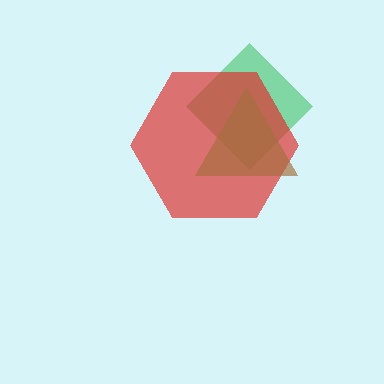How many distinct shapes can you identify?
There are 3 distinct shapes: a green diamond, a red hexagon, a brown triangle.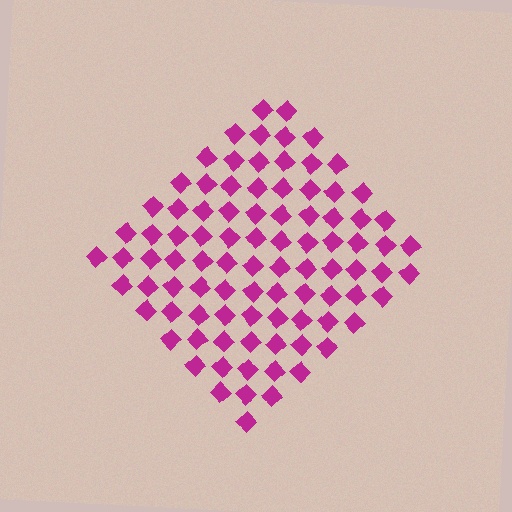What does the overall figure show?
The overall figure shows a diamond.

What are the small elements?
The small elements are diamonds.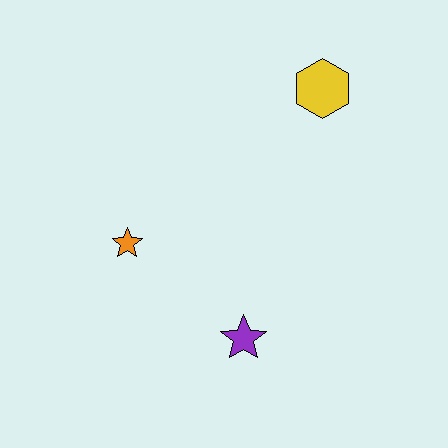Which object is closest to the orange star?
The purple star is closest to the orange star.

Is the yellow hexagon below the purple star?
No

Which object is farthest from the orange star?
The yellow hexagon is farthest from the orange star.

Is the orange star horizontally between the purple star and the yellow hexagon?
No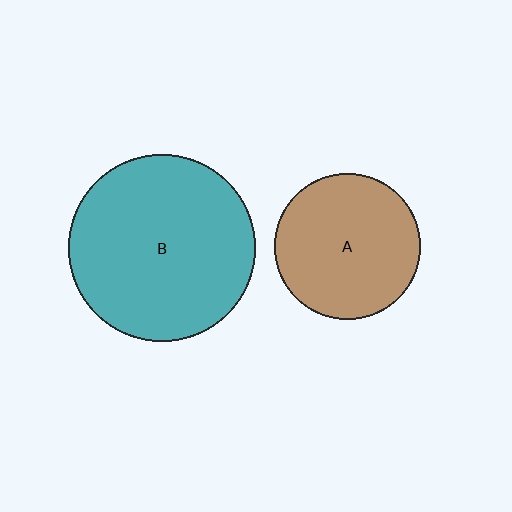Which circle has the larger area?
Circle B (teal).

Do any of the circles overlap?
No, none of the circles overlap.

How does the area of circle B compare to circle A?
Approximately 1.7 times.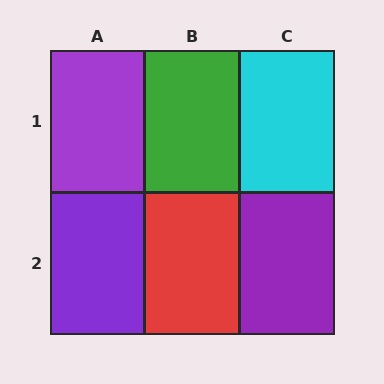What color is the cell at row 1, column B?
Green.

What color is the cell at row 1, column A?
Purple.